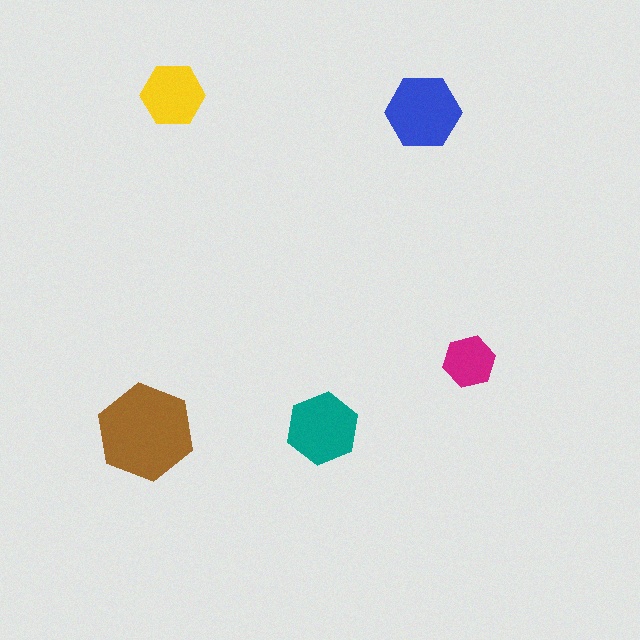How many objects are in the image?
There are 5 objects in the image.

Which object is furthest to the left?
The brown hexagon is leftmost.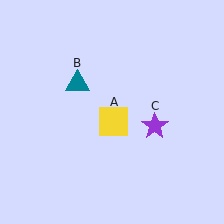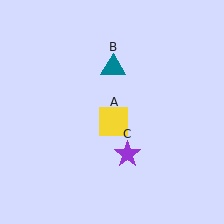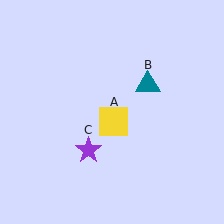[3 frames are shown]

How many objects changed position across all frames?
2 objects changed position: teal triangle (object B), purple star (object C).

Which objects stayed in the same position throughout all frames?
Yellow square (object A) remained stationary.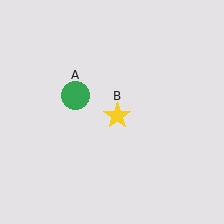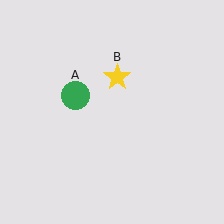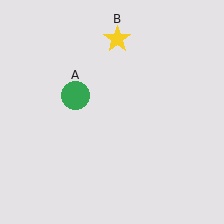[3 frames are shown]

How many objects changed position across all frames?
1 object changed position: yellow star (object B).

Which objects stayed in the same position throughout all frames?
Green circle (object A) remained stationary.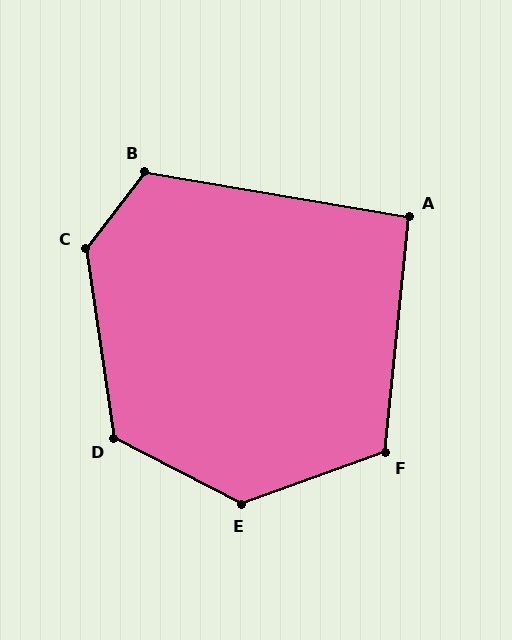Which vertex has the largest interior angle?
C, at approximately 134 degrees.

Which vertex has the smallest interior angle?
A, at approximately 94 degrees.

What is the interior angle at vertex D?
Approximately 126 degrees (obtuse).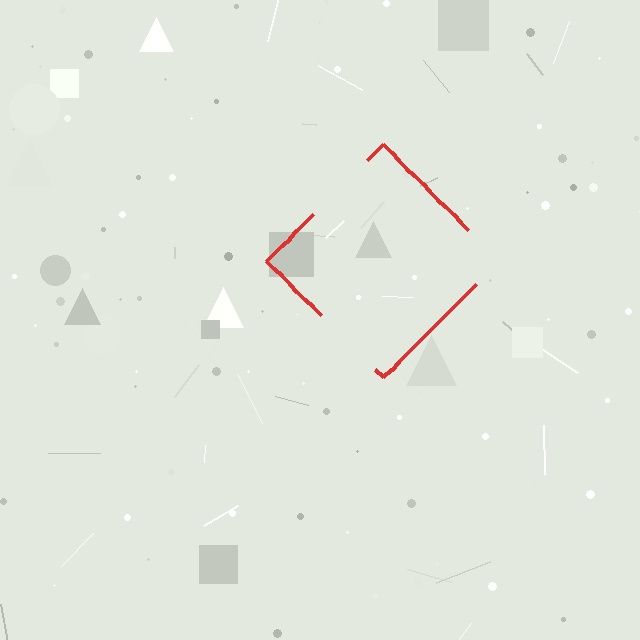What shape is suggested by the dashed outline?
The dashed outline suggests a diamond.